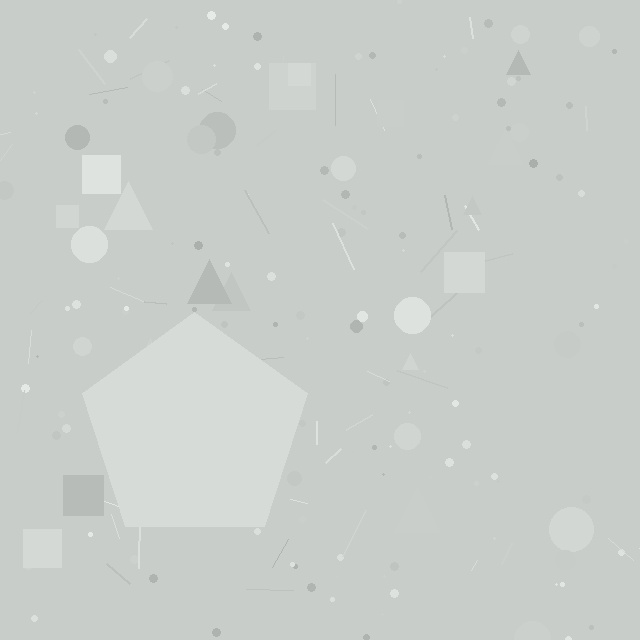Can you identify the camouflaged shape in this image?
The camouflaged shape is a pentagon.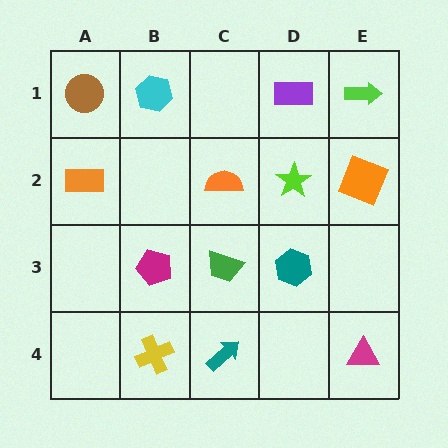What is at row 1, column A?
A brown circle.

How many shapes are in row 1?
4 shapes.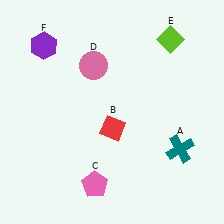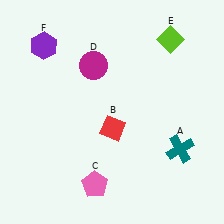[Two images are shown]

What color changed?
The circle (D) changed from pink in Image 1 to magenta in Image 2.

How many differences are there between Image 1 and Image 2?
There is 1 difference between the two images.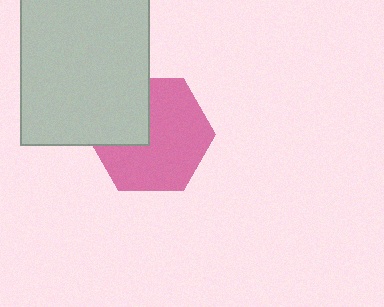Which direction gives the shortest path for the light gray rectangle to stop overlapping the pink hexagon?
Moving toward the upper-left gives the shortest separation.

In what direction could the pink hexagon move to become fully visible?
The pink hexagon could move toward the lower-right. That would shift it out from behind the light gray rectangle entirely.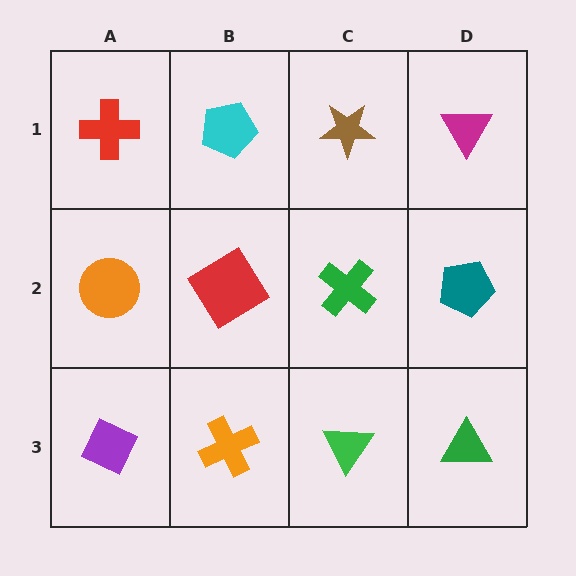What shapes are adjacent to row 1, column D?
A teal pentagon (row 2, column D), a brown star (row 1, column C).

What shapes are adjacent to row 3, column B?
A red diamond (row 2, column B), a purple diamond (row 3, column A), a green triangle (row 3, column C).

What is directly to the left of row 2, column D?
A green cross.